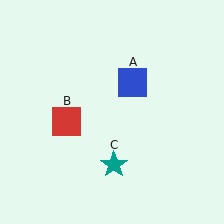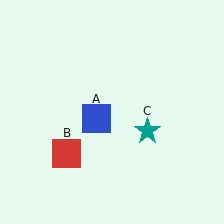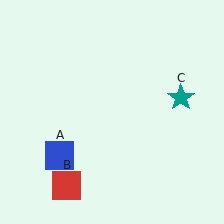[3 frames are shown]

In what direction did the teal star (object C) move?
The teal star (object C) moved up and to the right.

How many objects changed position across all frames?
3 objects changed position: blue square (object A), red square (object B), teal star (object C).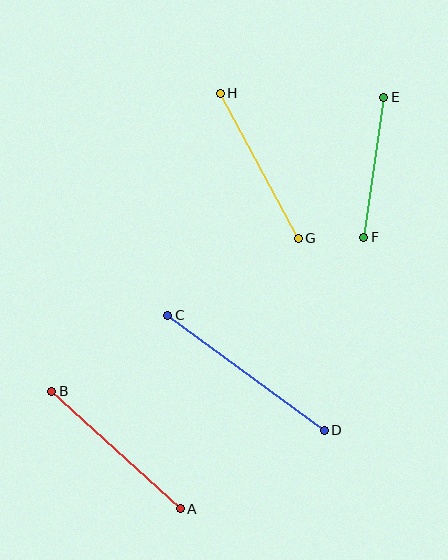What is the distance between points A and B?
The distance is approximately 174 pixels.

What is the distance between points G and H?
The distance is approximately 164 pixels.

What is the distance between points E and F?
The distance is approximately 141 pixels.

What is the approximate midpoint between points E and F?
The midpoint is at approximately (374, 167) pixels.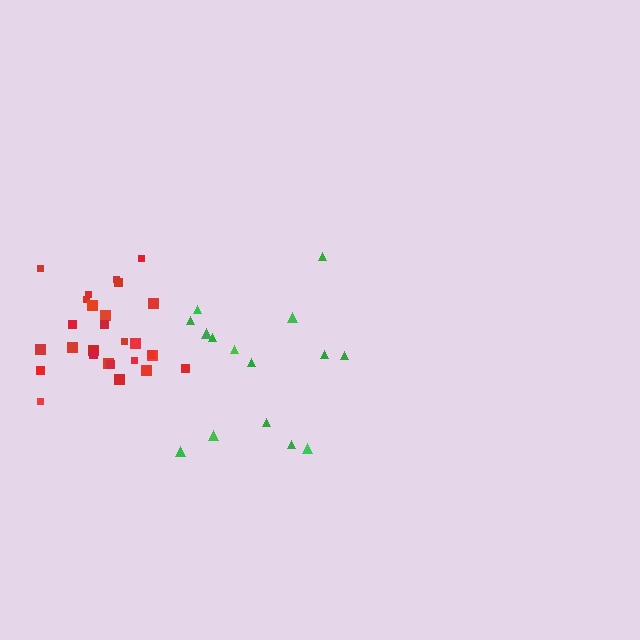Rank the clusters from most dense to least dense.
red, green.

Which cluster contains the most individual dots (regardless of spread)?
Red (29).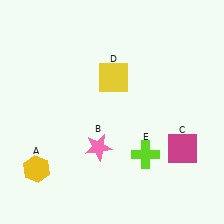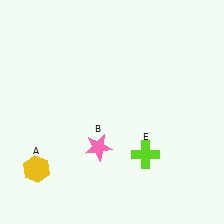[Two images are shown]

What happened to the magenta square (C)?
The magenta square (C) was removed in Image 2. It was in the bottom-right area of Image 1.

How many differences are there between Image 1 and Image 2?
There are 2 differences between the two images.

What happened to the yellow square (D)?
The yellow square (D) was removed in Image 2. It was in the top-right area of Image 1.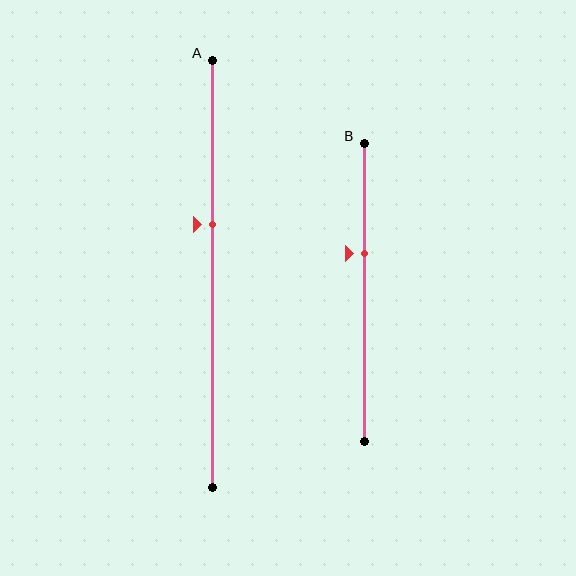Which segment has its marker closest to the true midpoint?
Segment A has its marker closest to the true midpoint.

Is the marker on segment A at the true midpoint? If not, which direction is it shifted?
No, the marker on segment A is shifted upward by about 12% of the segment length.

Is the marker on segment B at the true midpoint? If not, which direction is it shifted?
No, the marker on segment B is shifted upward by about 13% of the segment length.